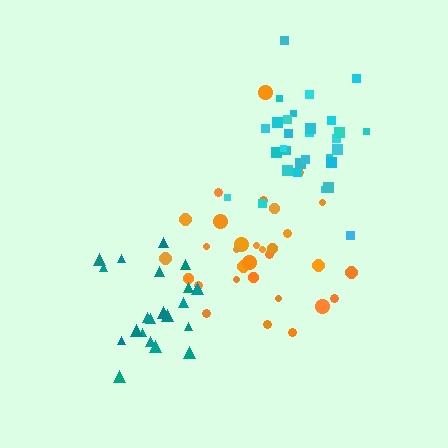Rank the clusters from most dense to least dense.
cyan, teal, orange.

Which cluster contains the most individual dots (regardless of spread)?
Orange (31).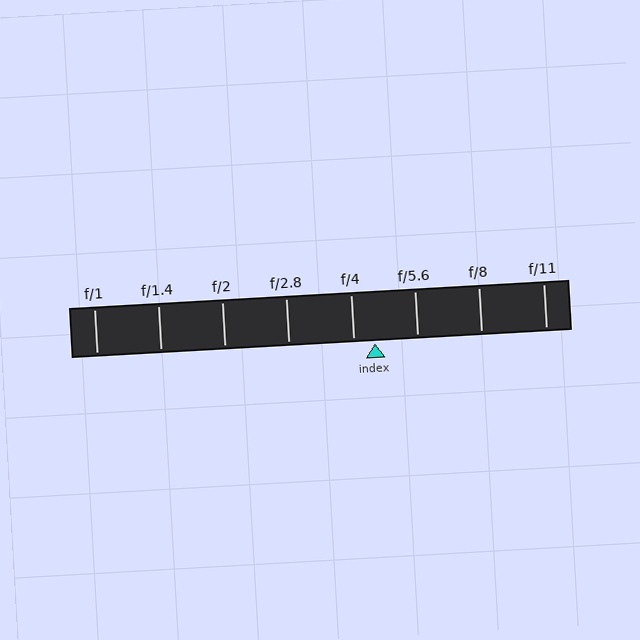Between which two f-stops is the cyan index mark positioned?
The index mark is between f/4 and f/5.6.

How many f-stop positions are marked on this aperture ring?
There are 8 f-stop positions marked.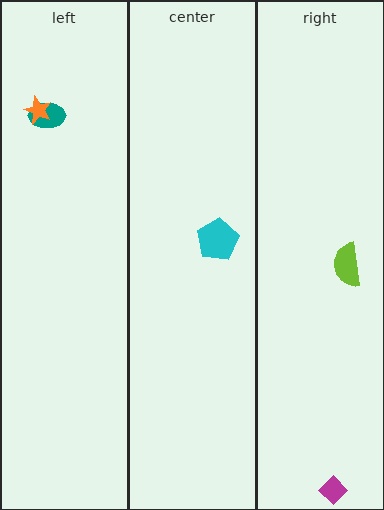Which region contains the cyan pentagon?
The center region.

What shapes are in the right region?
The lime semicircle, the magenta diamond.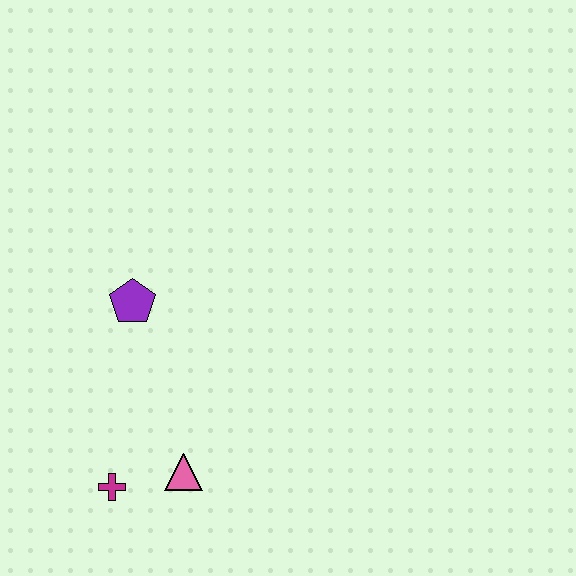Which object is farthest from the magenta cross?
The purple pentagon is farthest from the magenta cross.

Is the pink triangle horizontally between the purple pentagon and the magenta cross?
No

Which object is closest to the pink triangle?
The magenta cross is closest to the pink triangle.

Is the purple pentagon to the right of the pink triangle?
No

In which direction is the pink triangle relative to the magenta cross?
The pink triangle is to the right of the magenta cross.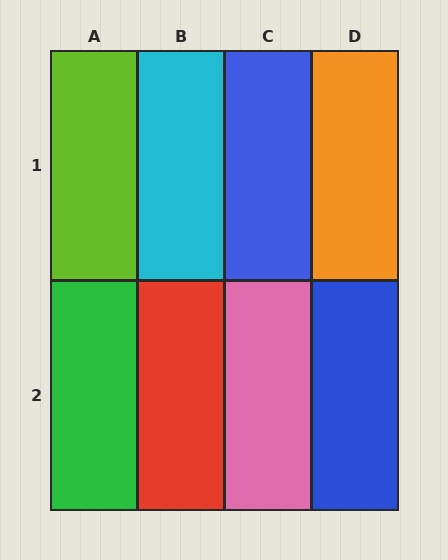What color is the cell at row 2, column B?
Red.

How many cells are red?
1 cell is red.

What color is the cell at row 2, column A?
Green.